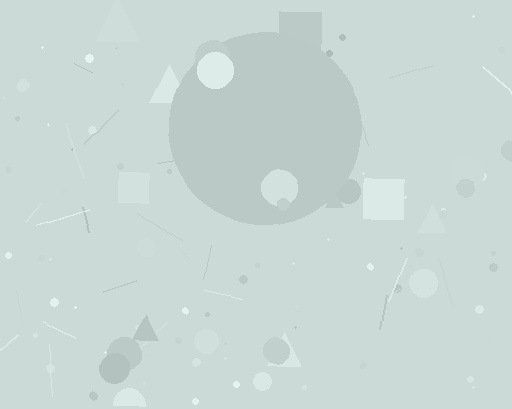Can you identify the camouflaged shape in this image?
The camouflaged shape is a circle.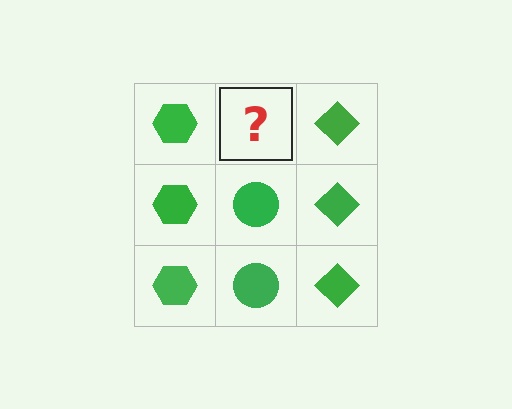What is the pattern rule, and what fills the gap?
The rule is that each column has a consistent shape. The gap should be filled with a green circle.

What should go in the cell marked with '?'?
The missing cell should contain a green circle.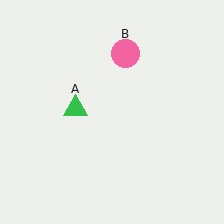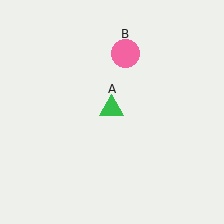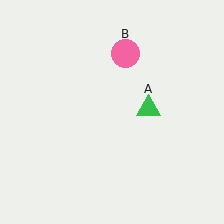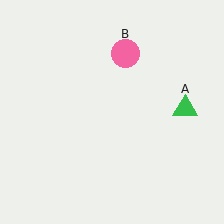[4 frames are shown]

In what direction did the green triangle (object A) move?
The green triangle (object A) moved right.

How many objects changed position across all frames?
1 object changed position: green triangle (object A).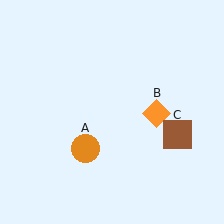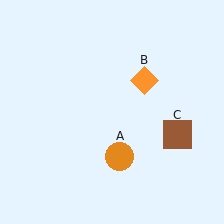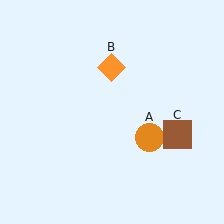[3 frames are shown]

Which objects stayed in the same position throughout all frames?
Brown square (object C) remained stationary.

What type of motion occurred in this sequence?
The orange circle (object A), orange diamond (object B) rotated counterclockwise around the center of the scene.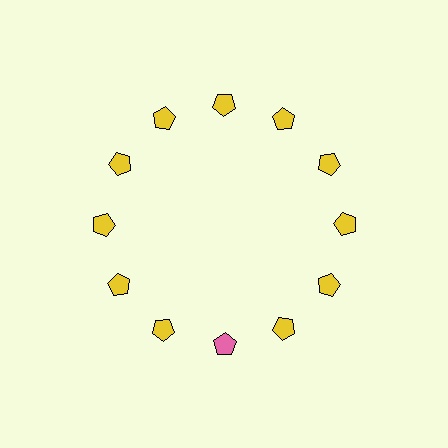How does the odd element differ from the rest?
It has a different color: pink instead of yellow.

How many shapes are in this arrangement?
There are 12 shapes arranged in a ring pattern.